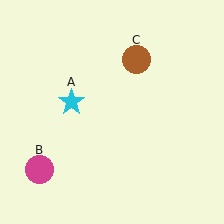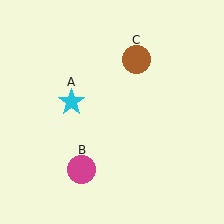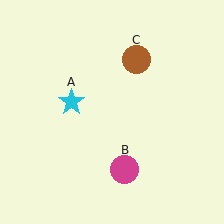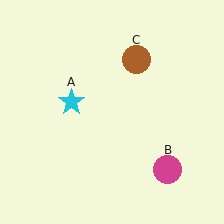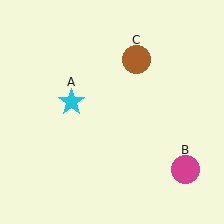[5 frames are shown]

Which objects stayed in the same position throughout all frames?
Cyan star (object A) and brown circle (object C) remained stationary.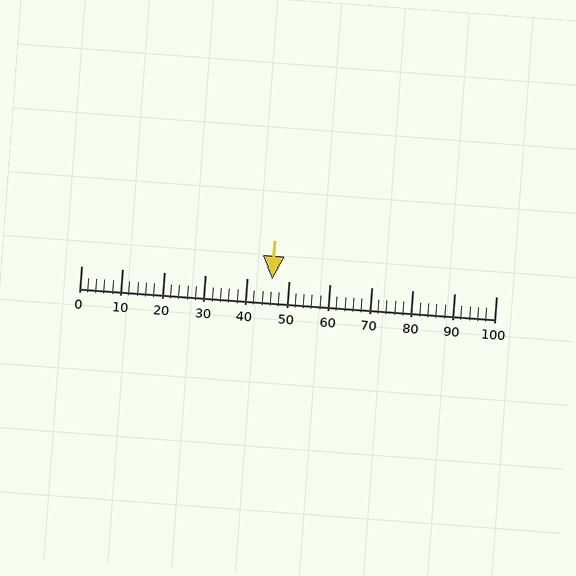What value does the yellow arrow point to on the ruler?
The yellow arrow points to approximately 46.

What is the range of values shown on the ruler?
The ruler shows values from 0 to 100.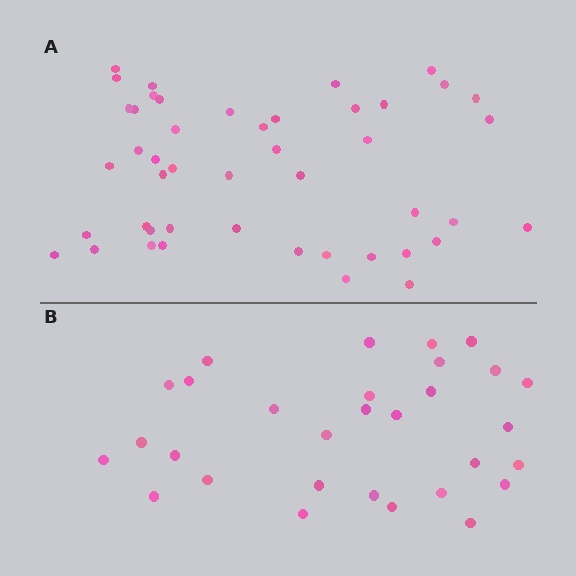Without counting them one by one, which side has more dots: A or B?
Region A (the top region) has more dots.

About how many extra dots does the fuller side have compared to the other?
Region A has approximately 15 more dots than region B.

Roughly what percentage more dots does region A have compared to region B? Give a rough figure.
About 55% more.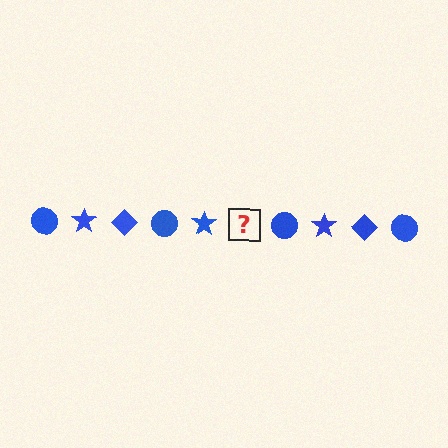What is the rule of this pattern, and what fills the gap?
The rule is that the pattern cycles through circle, star, diamond shapes in blue. The gap should be filled with a blue diamond.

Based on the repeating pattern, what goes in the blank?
The blank should be a blue diamond.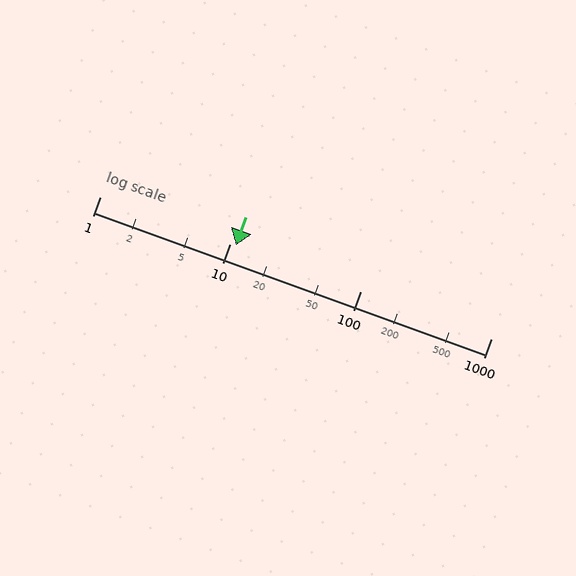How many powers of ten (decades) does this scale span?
The scale spans 3 decades, from 1 to 1000.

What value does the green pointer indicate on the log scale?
The pointer indicates approximately 11.